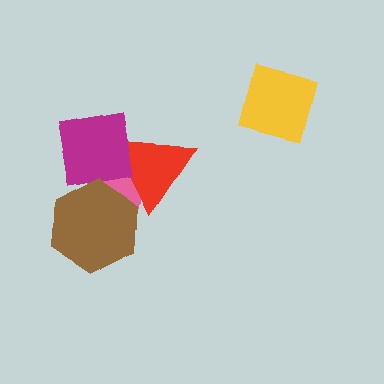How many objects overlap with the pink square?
3 objects overlap with the pink square.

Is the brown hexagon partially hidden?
No, no other shape covers it.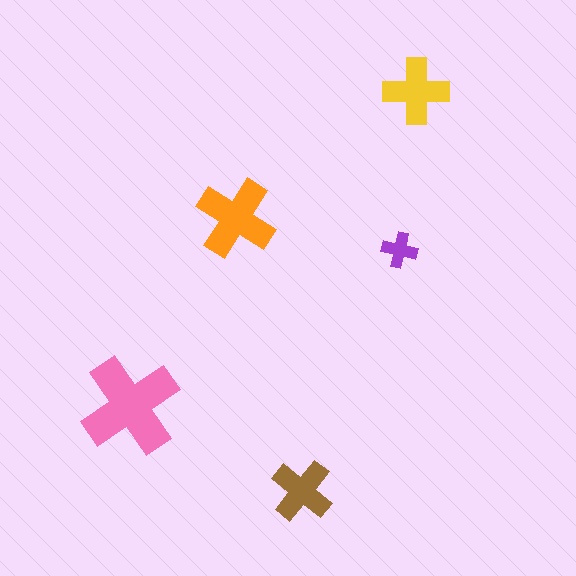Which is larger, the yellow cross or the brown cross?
The yellow one.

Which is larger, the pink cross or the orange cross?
The pink one.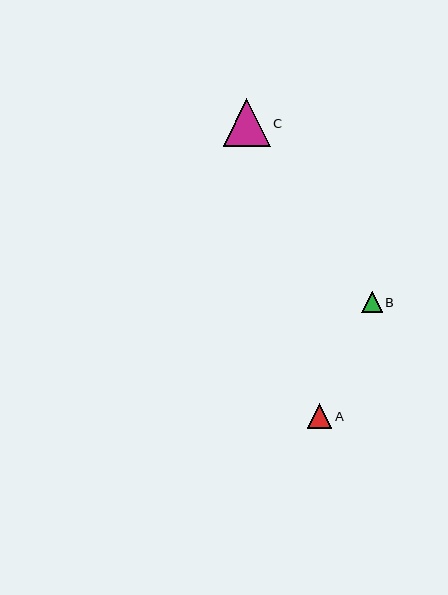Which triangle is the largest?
Triangle C is the largest with a size of approximately 47 pixels.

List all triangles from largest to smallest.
From largest to smallest: C, A, B.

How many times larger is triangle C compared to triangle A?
Triangle C is approximately 1.9 times the size of triangle A.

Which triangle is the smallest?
Triangle B is the smallest with a size of approximately 20 pixels.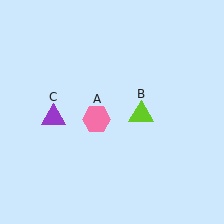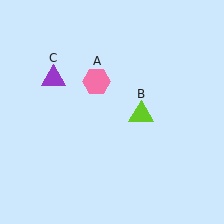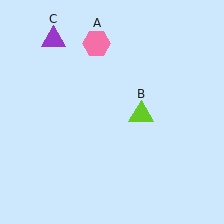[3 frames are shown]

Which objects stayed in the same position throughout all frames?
Lime triangle (object B) remained stationary.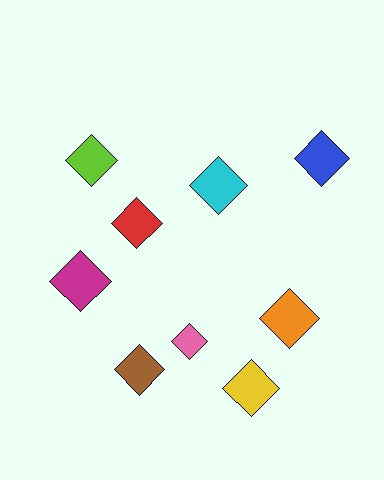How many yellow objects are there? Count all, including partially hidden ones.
There is 1 yellow object.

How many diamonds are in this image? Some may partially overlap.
There are 9 diamonds.